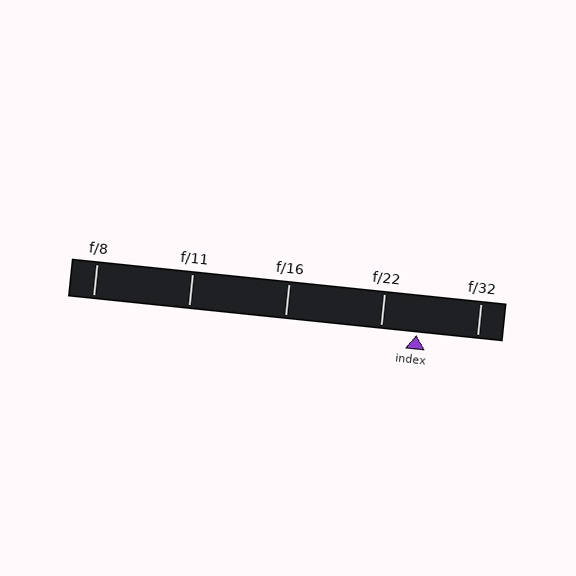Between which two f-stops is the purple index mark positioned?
The index mark is between f/22 and f/32.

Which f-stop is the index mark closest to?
The index mark is closest to f/22.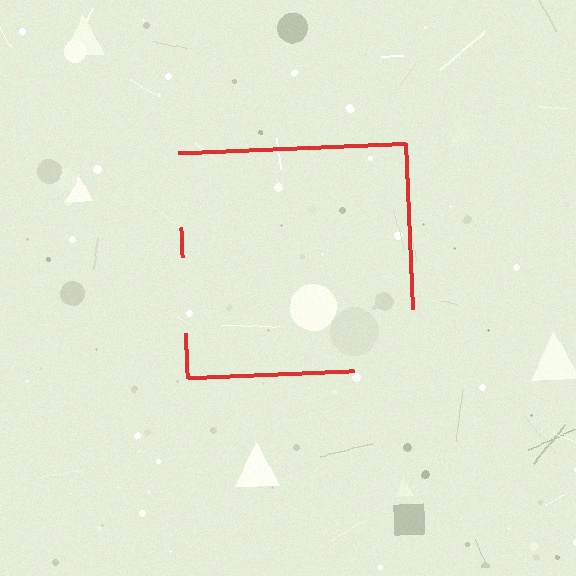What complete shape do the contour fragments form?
The contour fragments form a square.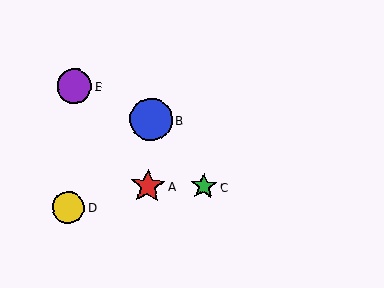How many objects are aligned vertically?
2 objects (A, B) are aligned vertically.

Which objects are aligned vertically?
Objects A, B are aligned vertically.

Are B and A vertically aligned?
Yes, both are at x≈151.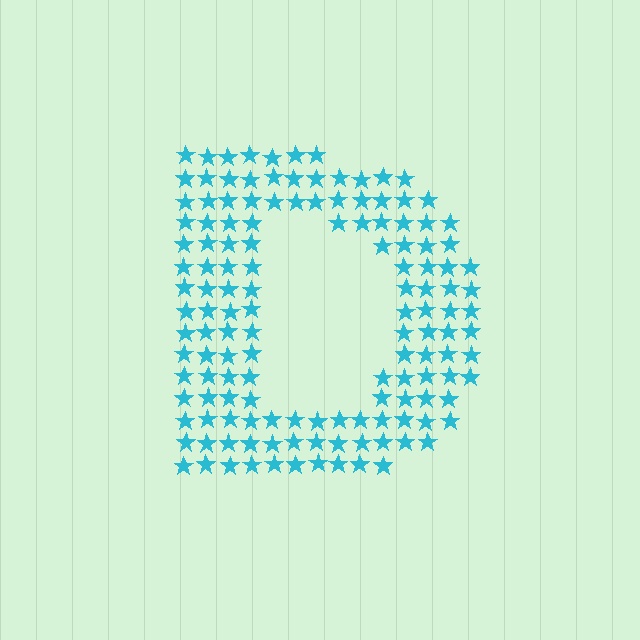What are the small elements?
The small elements are stars.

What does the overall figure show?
The overall figure shows the letter D.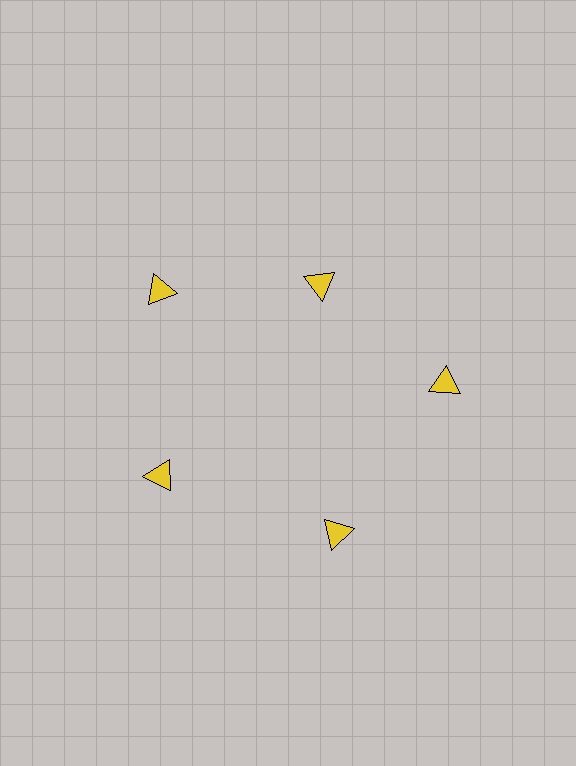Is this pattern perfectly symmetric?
No. The 5 yellow triangles are arranged in a ring, but one element near the 1 o'clock position is pulled inward toward the center, breaking the 5-fold rotational symmetry.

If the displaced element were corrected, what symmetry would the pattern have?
It would have 5-fold rotational symmetry — the pattern would map onto itself every 72 degrees.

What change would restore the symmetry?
The symmetry would be restored by moving it outward, back onto the ring so that all 5 triangles sit at equal angles and equal distance from the center.